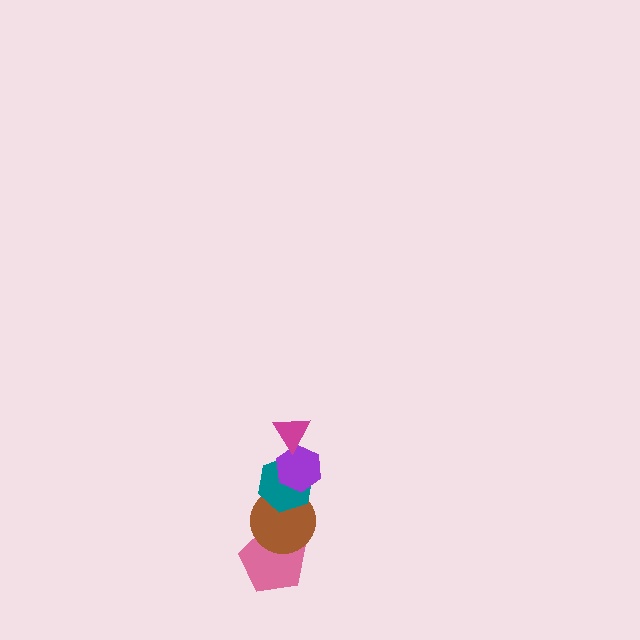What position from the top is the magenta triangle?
The magenta triangle is 1st from the top.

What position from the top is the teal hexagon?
The teal hexagon is 3rd from the top.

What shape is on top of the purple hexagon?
The magenta triangle is on top of the purple hexagon.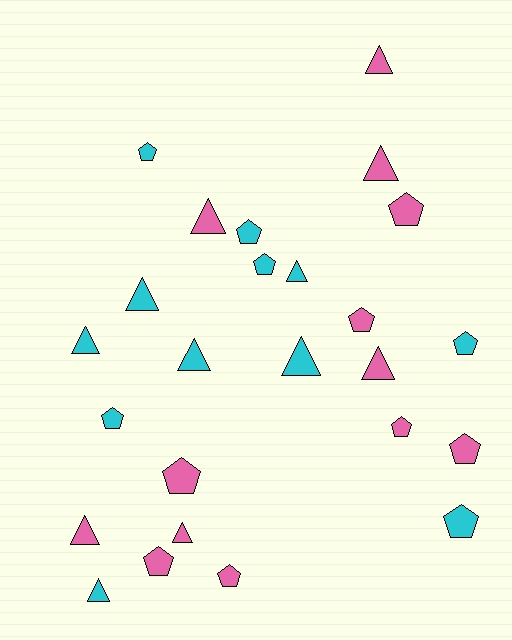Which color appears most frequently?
Pink, with 13 objects.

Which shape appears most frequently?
Pentagon, with 13 objects.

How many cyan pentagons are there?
There are 6 cyan pentagons.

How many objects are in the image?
There are 25 objects.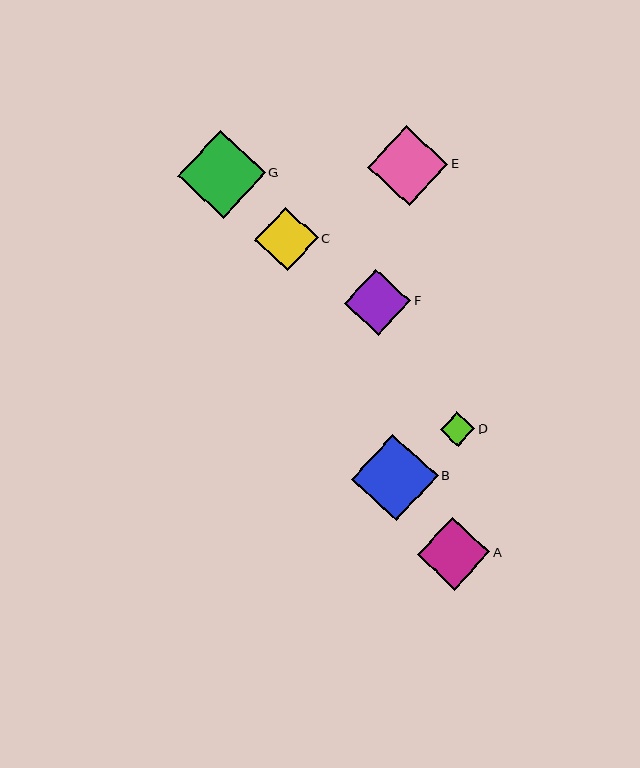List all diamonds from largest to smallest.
From largest to smallest: G, B, E, A, F, C, D.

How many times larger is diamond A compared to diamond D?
Diamond A is approximately 2.1 times the size of diamond D.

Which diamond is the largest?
Diamond G is the largest with a size of approximately 88 pixels.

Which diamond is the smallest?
Diamond D is the smallest with a size of approximately 34 pixels.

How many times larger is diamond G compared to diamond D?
Diamond G is approximately 2.6 times the size of diamond D.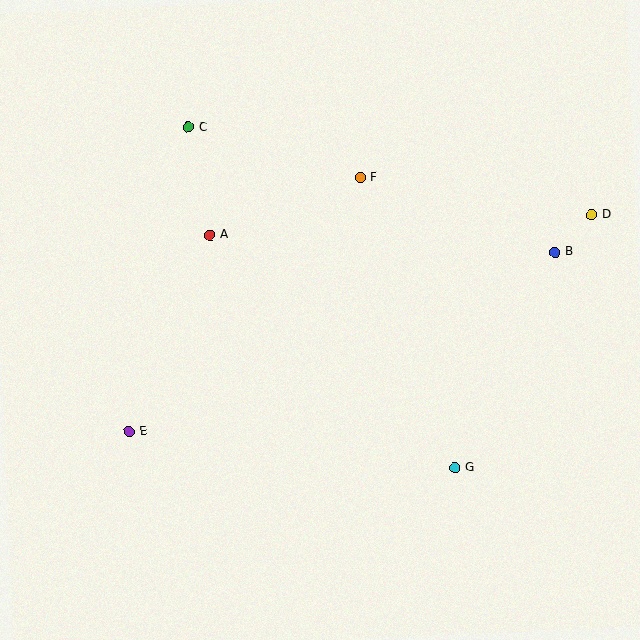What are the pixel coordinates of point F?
Point F is at (360, 178).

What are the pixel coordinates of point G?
Point G is at (455, 467).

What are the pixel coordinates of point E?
Point E is at (129, 431).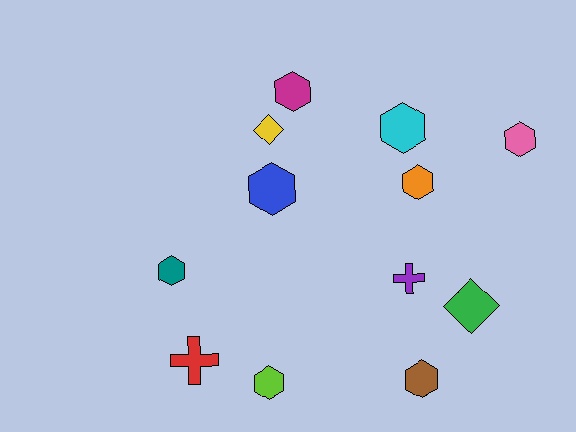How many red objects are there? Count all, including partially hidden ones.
There is 1 red object.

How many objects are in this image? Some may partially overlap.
There are 12 objects.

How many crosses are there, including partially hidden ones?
There are 2 crosses.